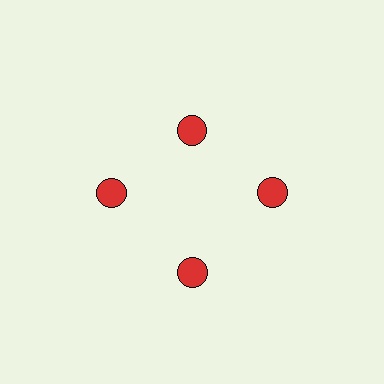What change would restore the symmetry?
The symmetry would be restored by moving it outward, back onto the ring so that all 4 circles sit at equal angles and equal distance from the center.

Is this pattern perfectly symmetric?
No. The 4 red circles are arranged in a ring, but one element near the 12 o'clock position is pulled inward toward the center, breaking the 4-fold rotational symmetry.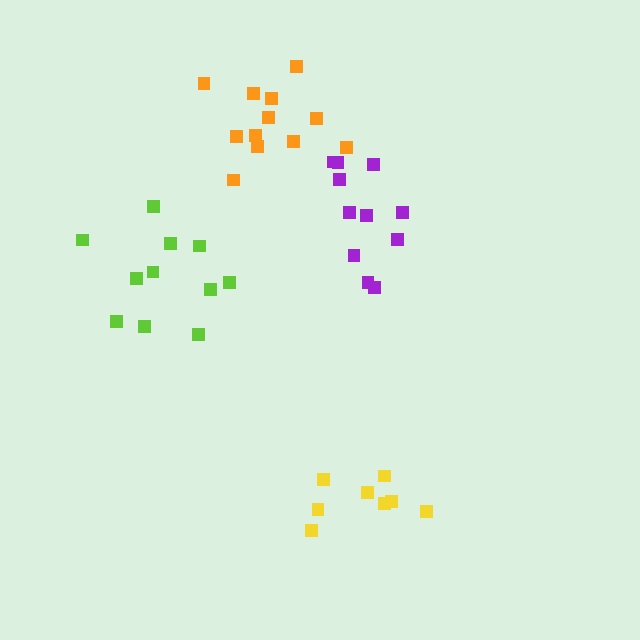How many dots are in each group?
Group 1: 8 dots, Group 2: 12 dots, Group 3: 11 dots, Group 4: 11 dots (42 total).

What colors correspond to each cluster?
The clusters are colored: yellow, orange, purple, lime.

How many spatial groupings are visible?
There are 4 spatial groupings.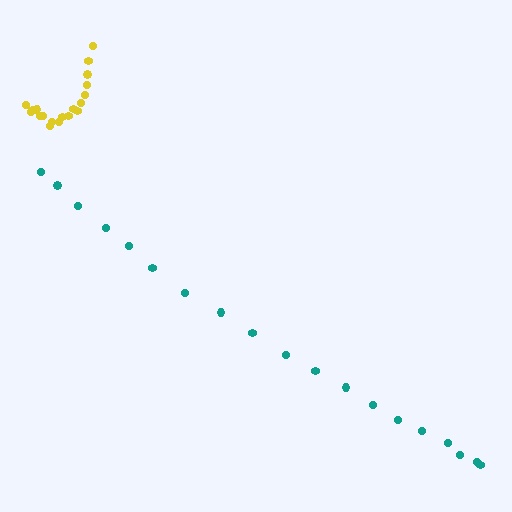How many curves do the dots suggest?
There are 2 distinct paths.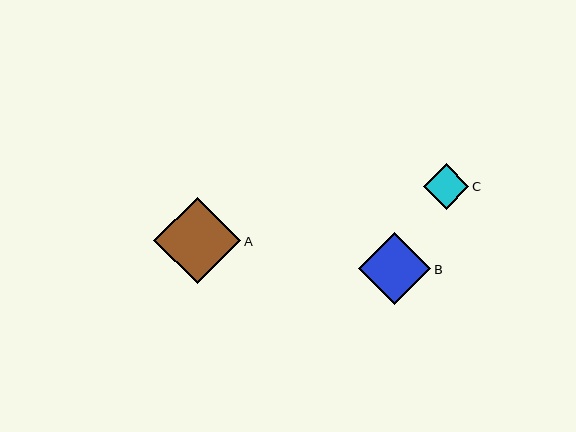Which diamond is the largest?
Diamond A is the largest with a size of approximately 87 pixels.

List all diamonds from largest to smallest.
From largest to smallest: A, B, C.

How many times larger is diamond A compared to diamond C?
Diamond A is approximately 1.9 times the size of diamond C.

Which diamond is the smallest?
Diamond C is the smallest with a size of approximately 46 pixels.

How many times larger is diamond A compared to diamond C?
Diamond A is approximately 1.9 times the size of diamond C.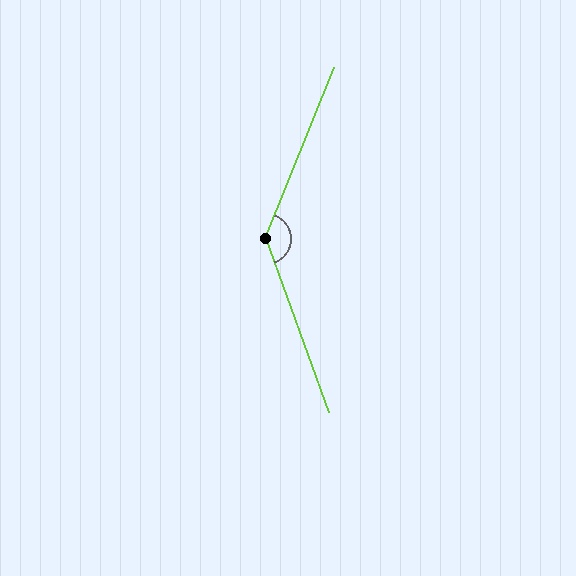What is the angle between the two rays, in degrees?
Approximately 138 degrees.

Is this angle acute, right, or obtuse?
It is obtuse.